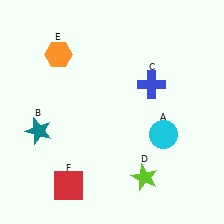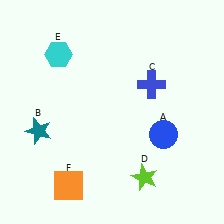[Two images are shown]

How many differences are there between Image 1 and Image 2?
There are 3 differences between the two images.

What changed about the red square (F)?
In Image 1, F is red. In Image 2, it changed to orange.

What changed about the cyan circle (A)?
In Image 1, A is cyan. In Image 2, it changed to blue.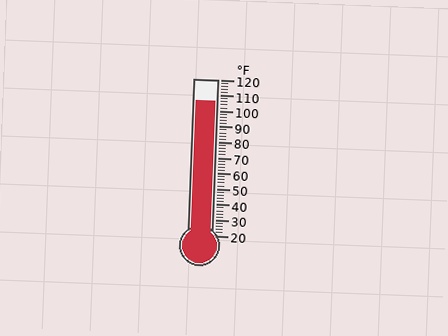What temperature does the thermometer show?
The thermometer shows approximately 106°F.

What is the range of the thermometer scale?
The thermometer scale ranges from 20°F to 120°F.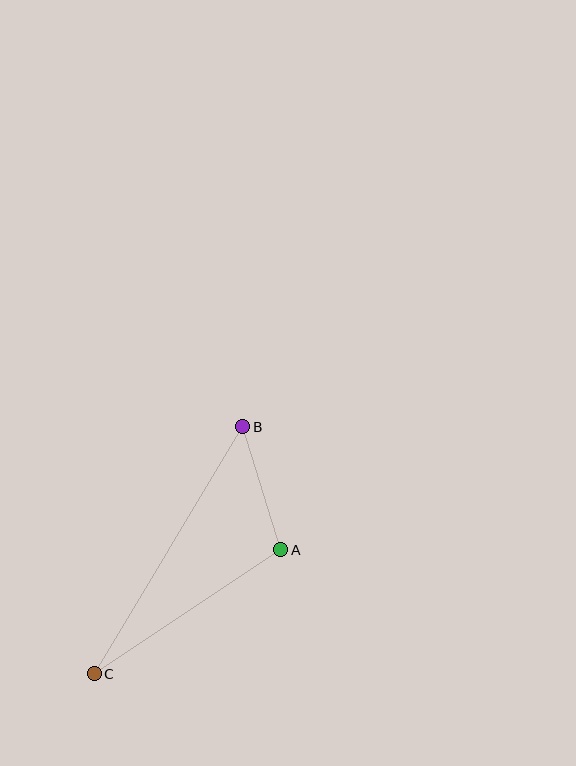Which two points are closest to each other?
Points A and B are closest to each other.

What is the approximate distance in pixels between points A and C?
The distance between A and C is approximately 224 pixels.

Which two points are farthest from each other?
Points B and C are farthest from each other.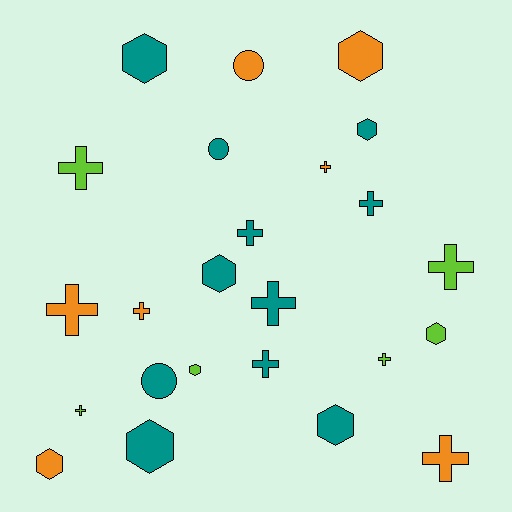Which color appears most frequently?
Teal, with 11 objects.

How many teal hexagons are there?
There are 5 teal hexagons.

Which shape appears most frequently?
Cross, with 12 objects.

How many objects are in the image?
There are 24 objects.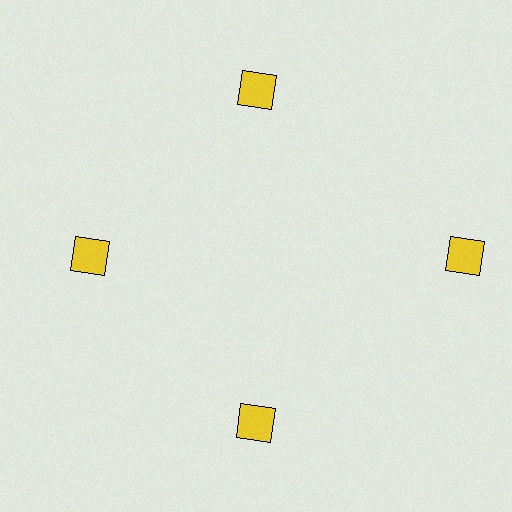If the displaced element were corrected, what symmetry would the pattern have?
It would have 4-fold rotational symmetry — the pattern would map onto itself every 90 degrees.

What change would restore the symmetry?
The symmetry would be restored by moving it inward, back onto the ring so that all 4 squares sit at equal angles and equal distance from the center.